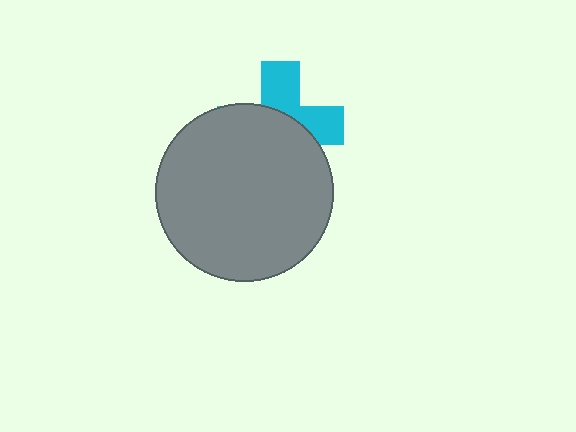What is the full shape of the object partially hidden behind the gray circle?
The partially hidden object is a cyan cross.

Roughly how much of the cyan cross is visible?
A small part of it is visible (roughly 40%).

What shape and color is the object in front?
The object in front is a gray circle.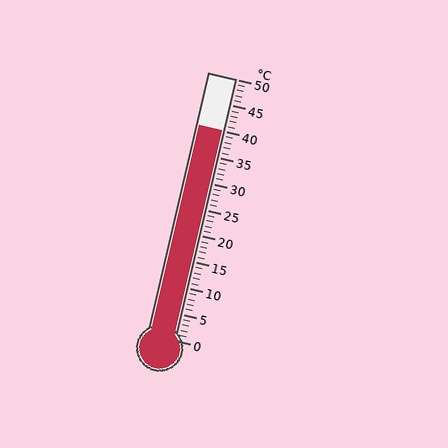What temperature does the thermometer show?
The thermometer shows approximately 40°C.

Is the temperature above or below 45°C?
The temperature is below 45°C.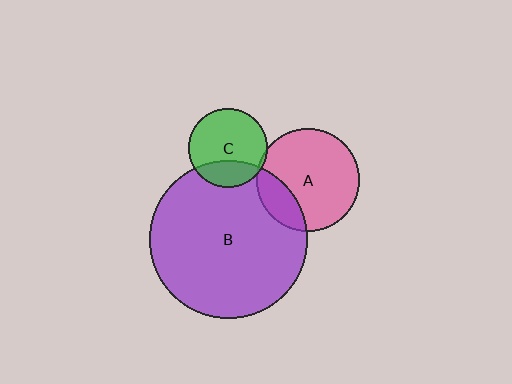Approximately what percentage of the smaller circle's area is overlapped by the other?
Approximately 5%.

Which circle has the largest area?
Circle B (purple).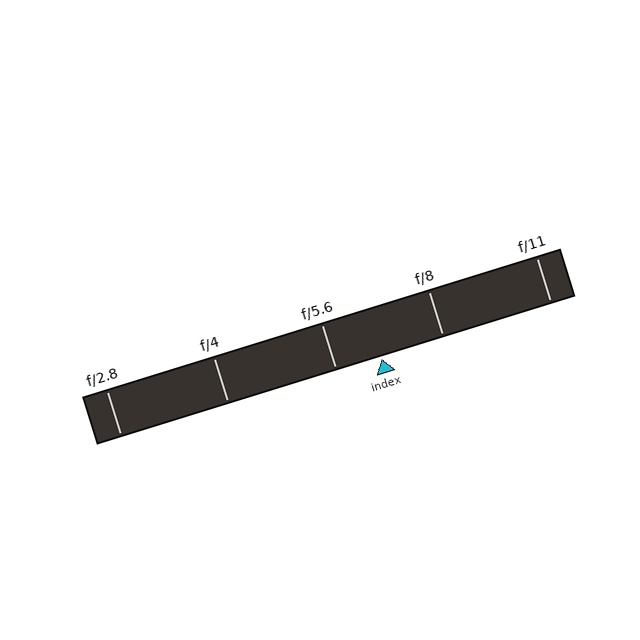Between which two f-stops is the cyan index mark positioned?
The index mark is between f/5.6 and f/8.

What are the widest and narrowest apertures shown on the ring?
The widest aperture shown is f/2.8 and the narrowest is f/11.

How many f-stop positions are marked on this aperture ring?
There are 5 f-stop positions marked.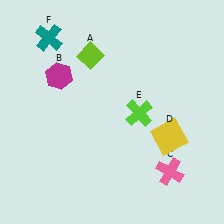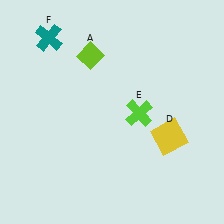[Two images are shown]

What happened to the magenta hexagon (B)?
The magenta hexagon (B) was removed in Image 2. It was in the top-left area of Image 1.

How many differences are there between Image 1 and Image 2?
There are 2 differences between the two images.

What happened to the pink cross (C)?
The pink cross (C) was removed in Image 2. It was in the bottom-right area of Image 1.